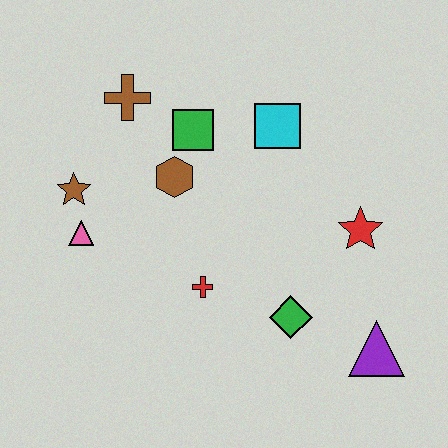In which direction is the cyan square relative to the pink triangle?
The cyan square is to the right of the pink triangle.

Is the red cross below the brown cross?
Yes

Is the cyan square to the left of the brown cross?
No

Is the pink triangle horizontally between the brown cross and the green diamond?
No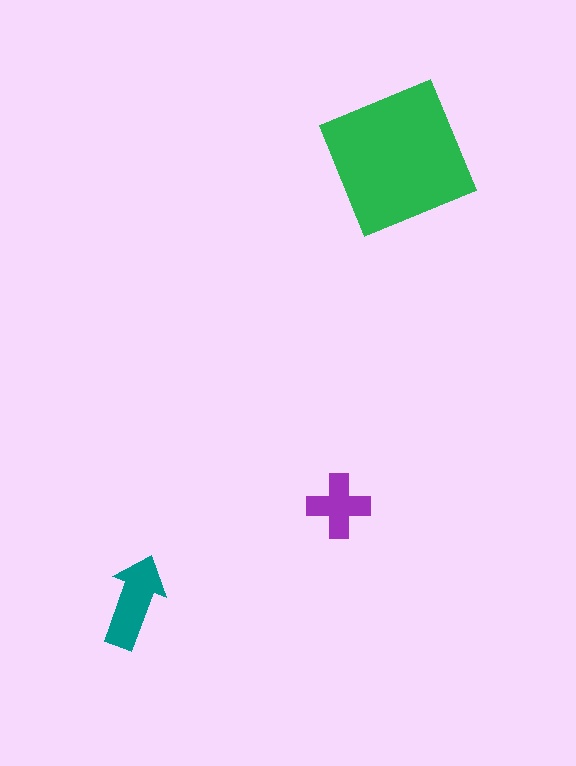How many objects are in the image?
There are 3 objects in the image.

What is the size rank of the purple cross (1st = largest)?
3rd.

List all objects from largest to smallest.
The green square, the teal arrow, the purple cross.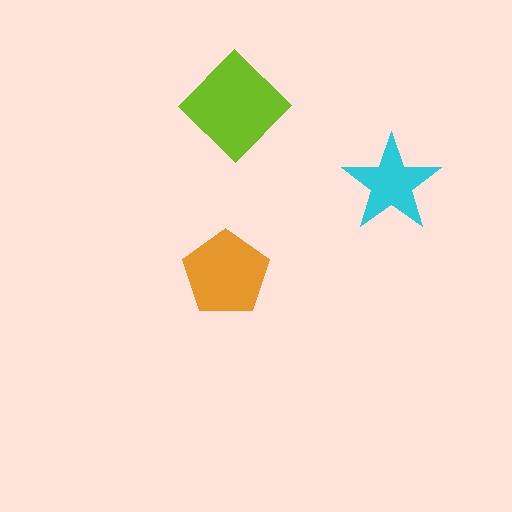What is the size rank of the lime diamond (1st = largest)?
1st.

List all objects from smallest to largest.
The cyan star, the orange pentagon, the lime diamond.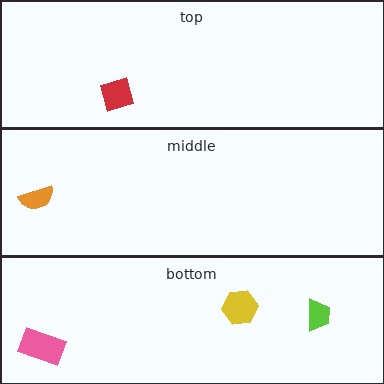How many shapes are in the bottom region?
3.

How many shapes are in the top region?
1.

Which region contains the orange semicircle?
The middle region.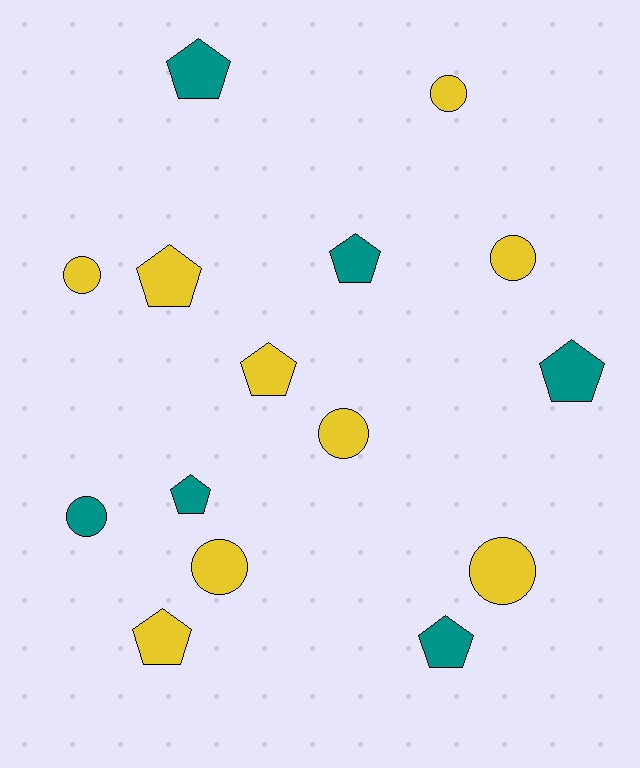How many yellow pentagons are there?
There are 3 yellow pentagons.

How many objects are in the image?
There are 15 objects.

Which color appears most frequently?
Yellow, with 9 objects.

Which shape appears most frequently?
Pentagon, with 8 objects.